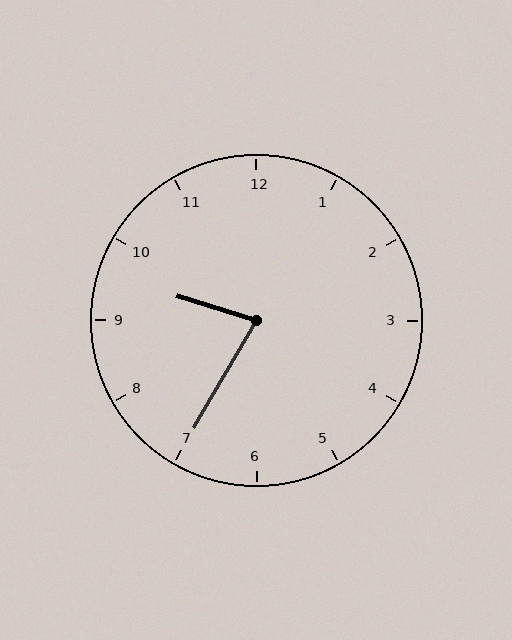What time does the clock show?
9:35.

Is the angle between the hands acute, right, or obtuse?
It is acute.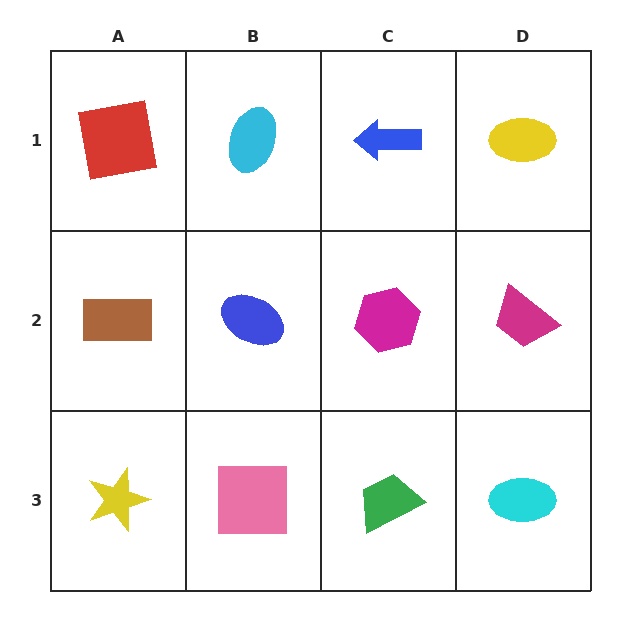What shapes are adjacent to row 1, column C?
A magenta hexagon (row 2, column C), a cyan ellipse (row 1, column B), a yellow ellipse (row 1, column D).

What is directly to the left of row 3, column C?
A pink square.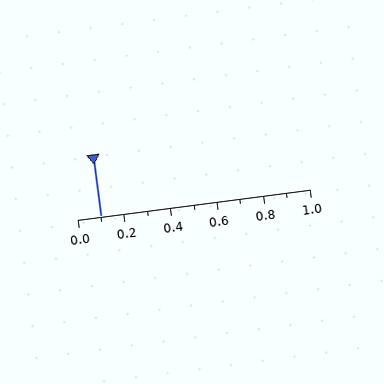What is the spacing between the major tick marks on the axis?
The major ticks are spaced 0.2 apart.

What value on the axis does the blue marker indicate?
The marker indicates approximately 0.1.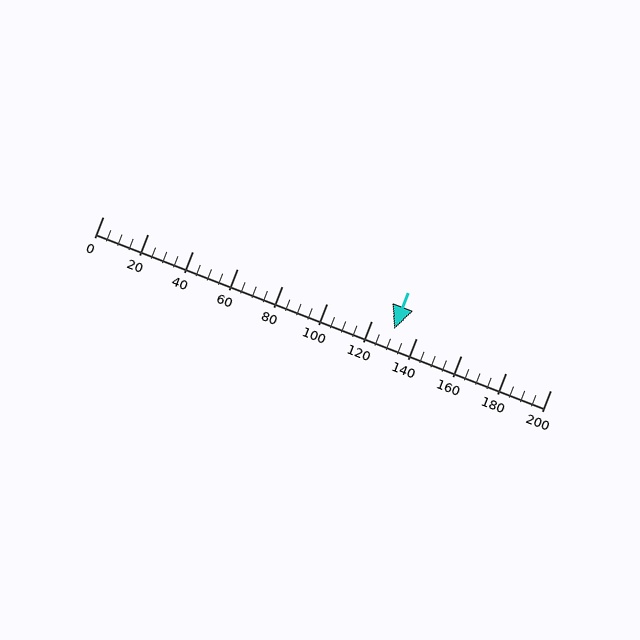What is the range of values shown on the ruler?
The ruler shows values from 0 to 200.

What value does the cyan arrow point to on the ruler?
The cyan arrow points to approximately 130.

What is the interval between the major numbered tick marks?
The major tick marks are spaced 20 units apart.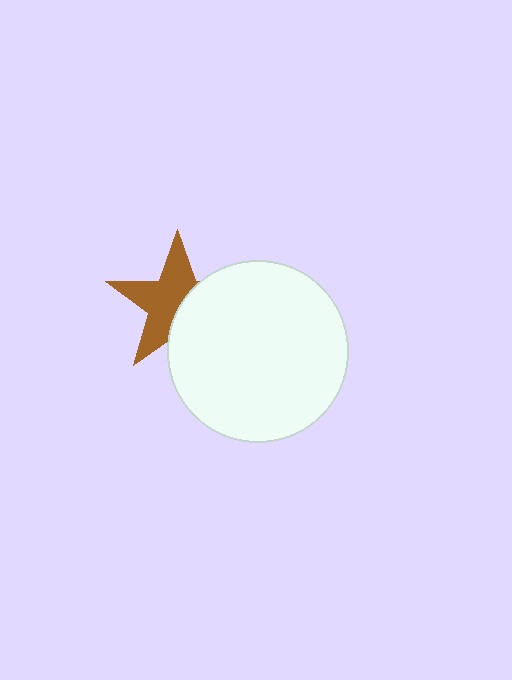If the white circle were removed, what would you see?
You would see the complete brown star.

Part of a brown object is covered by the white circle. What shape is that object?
It is a star.